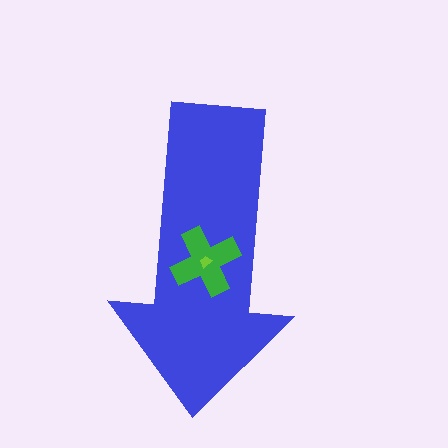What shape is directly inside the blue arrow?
The green cross.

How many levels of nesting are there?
3.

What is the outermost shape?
The blue arrow.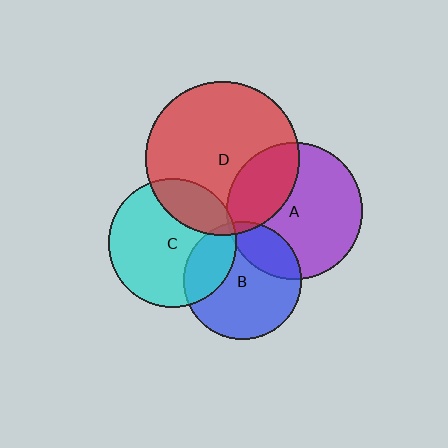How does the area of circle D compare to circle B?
Approximately 1.7 times.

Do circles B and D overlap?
Yes.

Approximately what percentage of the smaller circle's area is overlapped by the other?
Approximately 5%.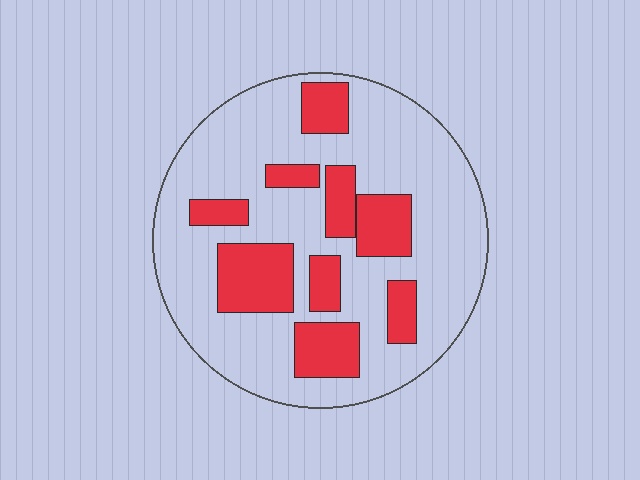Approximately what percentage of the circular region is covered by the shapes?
Approximately 25%.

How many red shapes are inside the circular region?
9.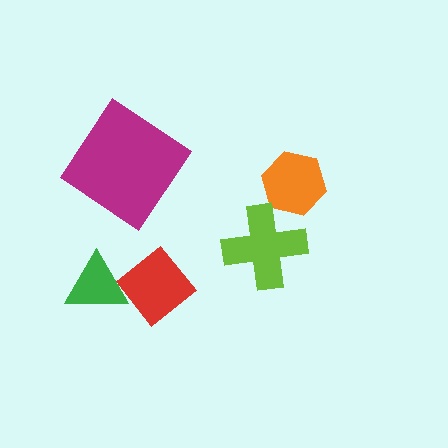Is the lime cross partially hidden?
No, no other shape covers it.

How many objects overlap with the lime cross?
0 objects overlap with the lime cross.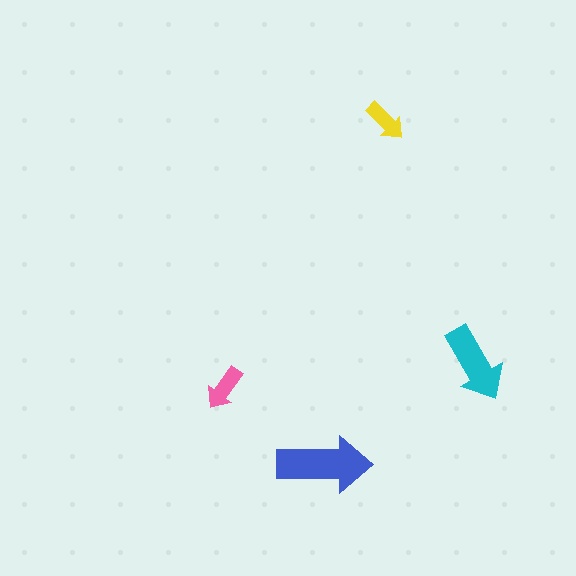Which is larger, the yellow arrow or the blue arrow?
The blue one.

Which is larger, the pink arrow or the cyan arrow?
The cyan one.